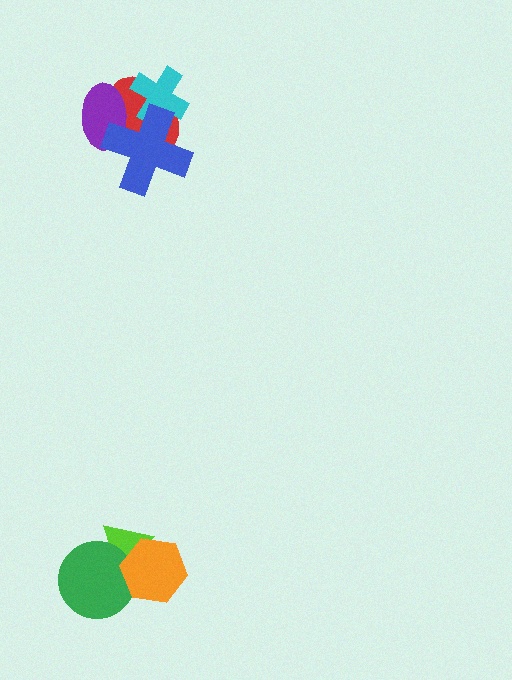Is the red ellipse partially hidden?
Yes, it is partially covered by another shape.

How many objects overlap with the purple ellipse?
2 objects overlap with the purple ellipse.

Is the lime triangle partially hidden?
Yes, it is partially covered by another shape.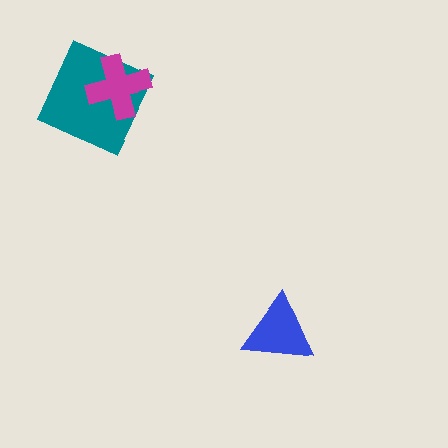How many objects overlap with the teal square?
1 object overlaps with the teal square.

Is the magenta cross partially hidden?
No, no other shape covers it.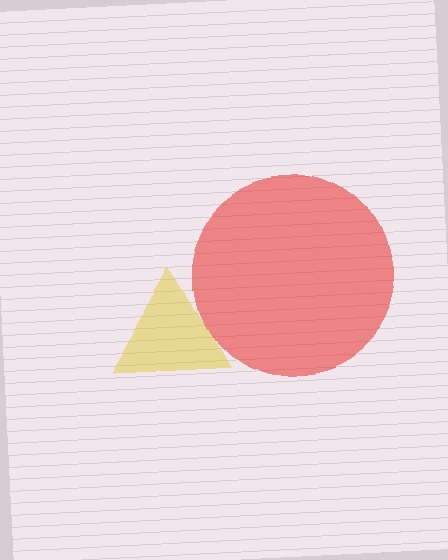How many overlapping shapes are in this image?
There are 2 overlapping shapes in the image.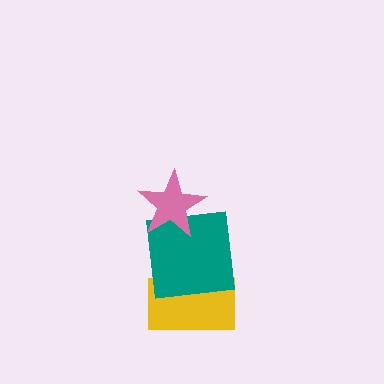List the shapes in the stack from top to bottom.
From top to bottom: the pink star, the teal square, the yellow rectangle.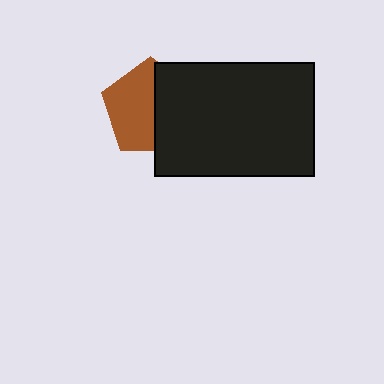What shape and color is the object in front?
The object in front is a black rectangle.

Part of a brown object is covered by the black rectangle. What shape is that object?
It is a pentagon.